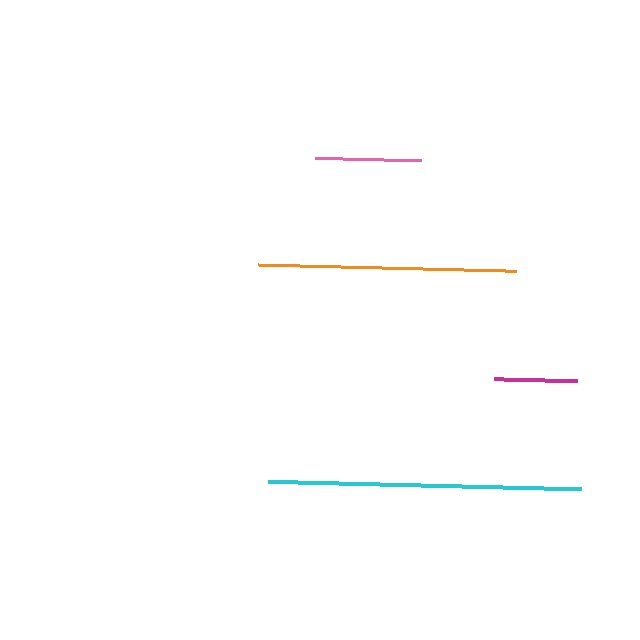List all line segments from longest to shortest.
From longest to shortest: cyan, orange, pink, magenta.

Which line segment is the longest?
The cyan line is the longest at approximately 314 pixels.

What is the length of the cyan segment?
The cyan segment is approximately 314 pixels long.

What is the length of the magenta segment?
The magenta segment is approximately 82 pixels long.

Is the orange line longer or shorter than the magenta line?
The orange line is longer than the magenta line.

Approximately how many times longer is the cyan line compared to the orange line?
The cyan line is approximately 1.2 times the length of the orange line.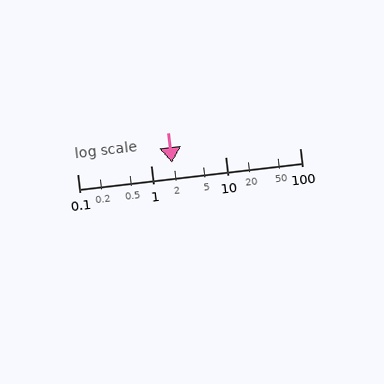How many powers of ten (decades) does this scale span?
The scale spans 3 decades, from 0.1 to 100.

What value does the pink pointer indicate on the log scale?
The pointer indicates approximately 1.9.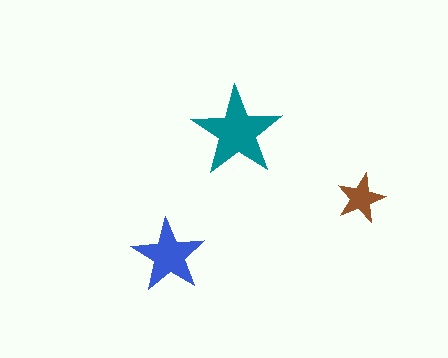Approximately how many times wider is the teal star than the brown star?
About 2 times wider.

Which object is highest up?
The teal star is topmost.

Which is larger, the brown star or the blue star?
The blue one.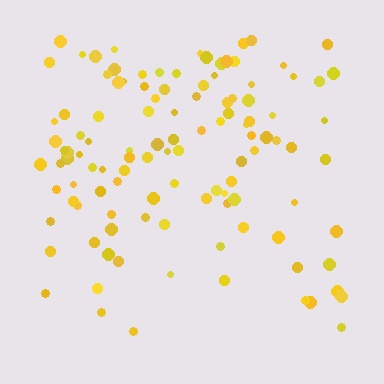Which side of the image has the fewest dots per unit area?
The bottom.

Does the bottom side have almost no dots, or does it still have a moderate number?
Still a moderate number, just noticeably fewer than the top.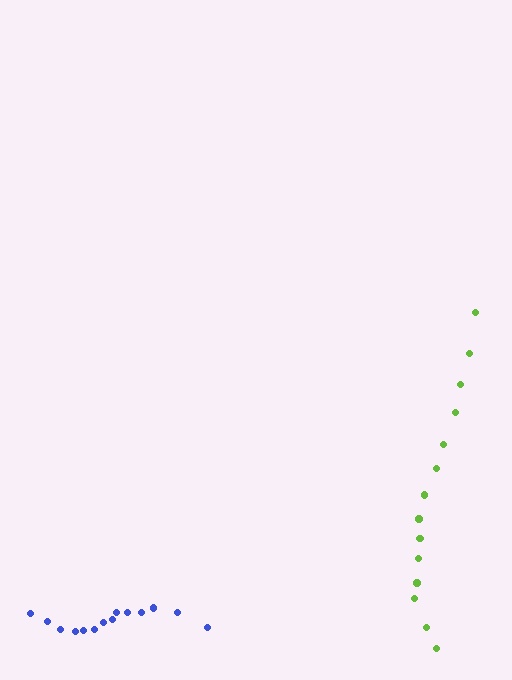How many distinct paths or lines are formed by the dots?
There are 2 distinct paths.